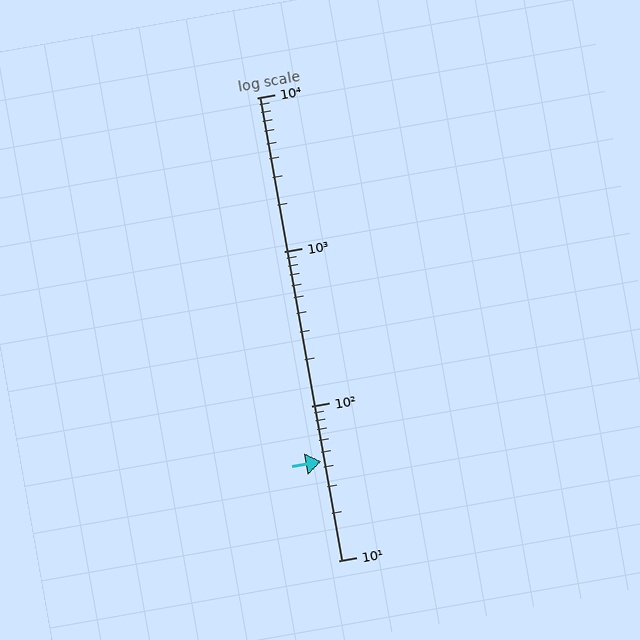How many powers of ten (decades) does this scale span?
The scale spans 3 decades, from 10 to 10000.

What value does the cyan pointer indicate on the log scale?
The pointer indicates approximately 44.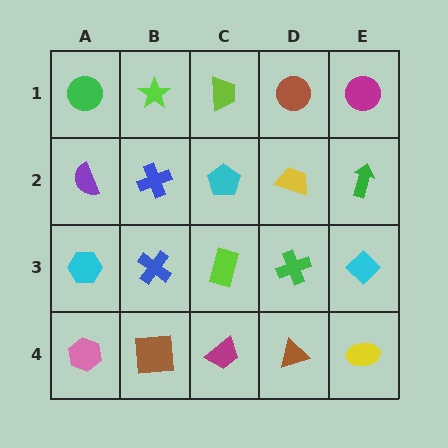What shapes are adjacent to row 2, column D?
A brown circle (row 1, column D), a green cross (row 3, column D), a cyan pentagon (row 2, column C), a green arrow (row 2, column E).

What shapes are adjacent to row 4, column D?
A green cross (row 3, column D), a magenta trapezoid (row 4, column C), a yellow ellipse (row 4, column E).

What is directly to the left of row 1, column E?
A brown circle.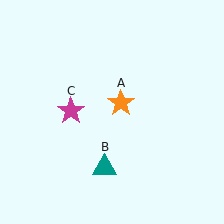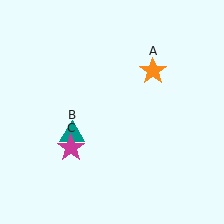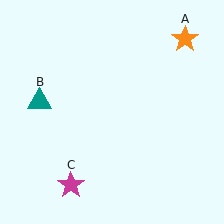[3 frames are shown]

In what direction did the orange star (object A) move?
The orange star (object A) moved up and to the right.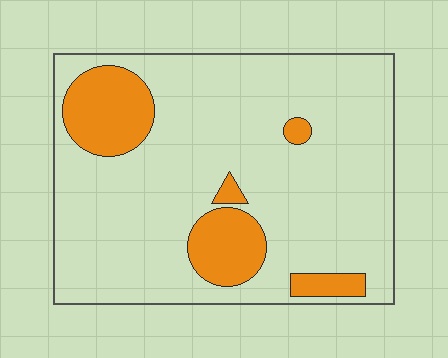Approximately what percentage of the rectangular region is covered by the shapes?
Approximately 15%.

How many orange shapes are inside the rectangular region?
5.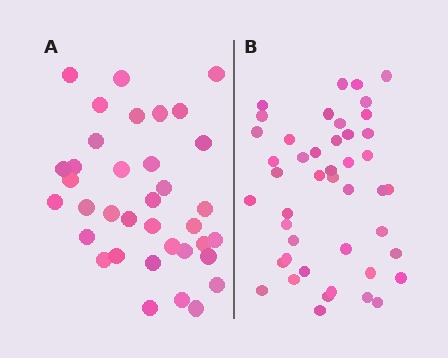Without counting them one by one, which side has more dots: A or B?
Region B (the right region) has more dots.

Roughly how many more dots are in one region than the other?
Region B has roughly 8 or so more dots than region A.